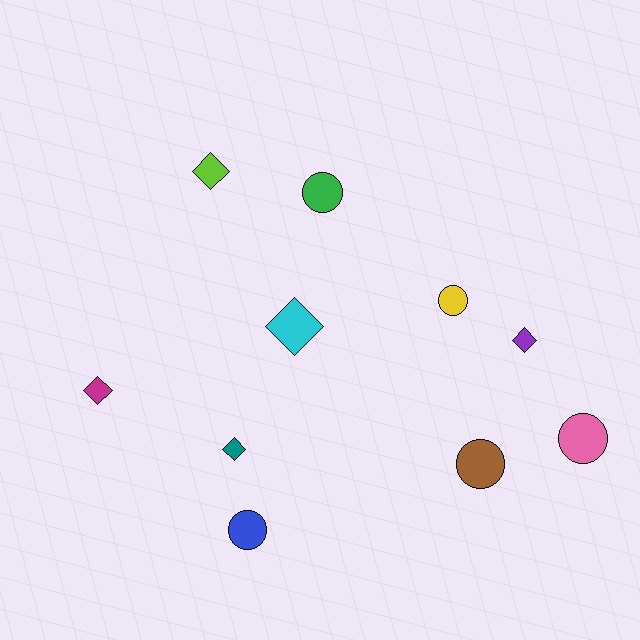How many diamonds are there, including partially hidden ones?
There are 5 diamonds.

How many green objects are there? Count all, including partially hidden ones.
There is 1 green object.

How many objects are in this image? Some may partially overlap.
There are 10 objects.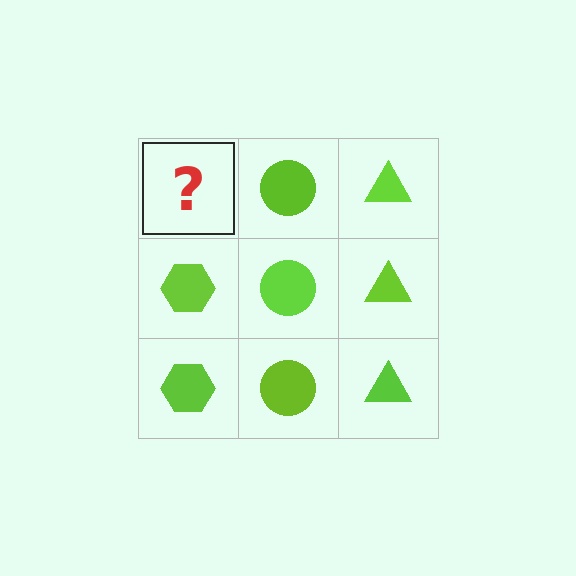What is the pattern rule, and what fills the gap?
The rule is that each column has a consistent shape. The gap should be filled with a lime hexagon.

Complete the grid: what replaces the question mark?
The question mark should be replaced with a lime hexagon.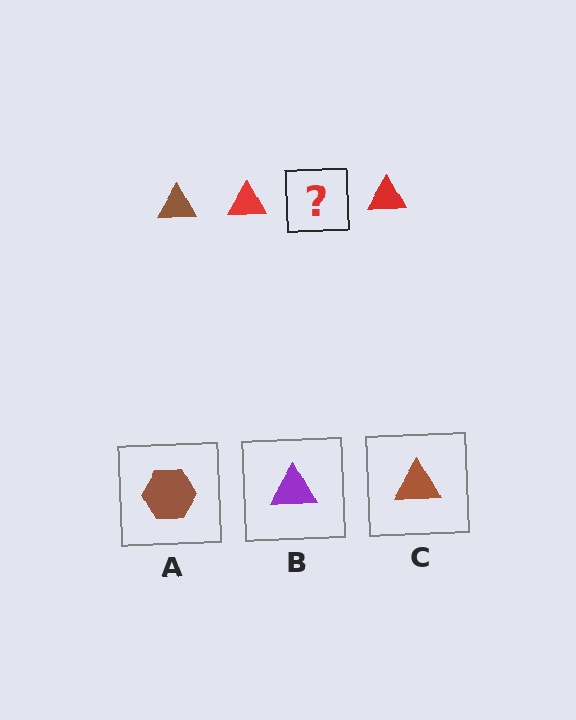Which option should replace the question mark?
Option C.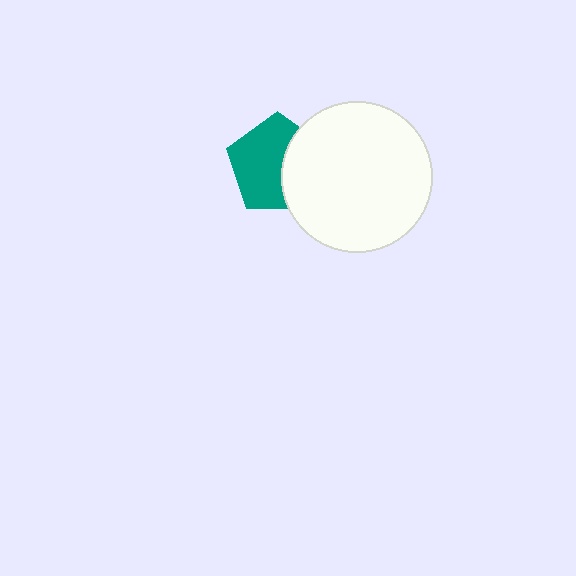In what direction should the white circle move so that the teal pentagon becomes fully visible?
The white circle should move right. That is the shortest direction to clear the overlap and leave the teal pentagon fully visible.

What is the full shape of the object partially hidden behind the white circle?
The partially hidden object is a teal pentagon.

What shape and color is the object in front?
The object in front is a white circle.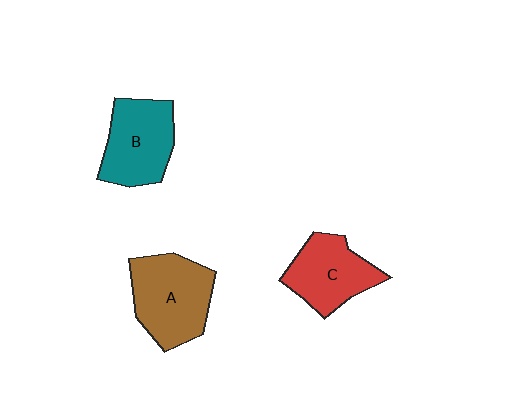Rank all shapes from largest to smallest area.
From largest to smallest: A (brown), B (teal), C (red).